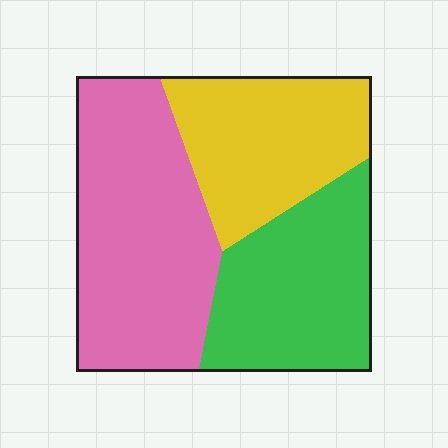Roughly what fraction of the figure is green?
Green takes up about one third (1/3) of the figure.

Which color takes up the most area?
Pink, at roughly 40%.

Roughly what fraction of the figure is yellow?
Yellow covers 28% of the figure.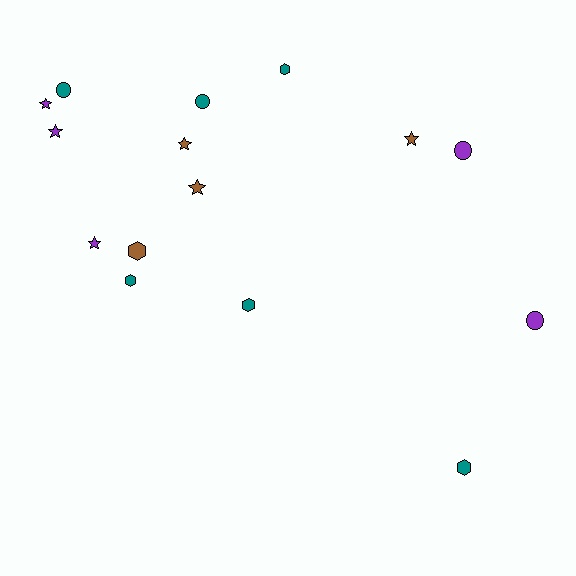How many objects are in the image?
There are 15 objects.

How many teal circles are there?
There are 2 teal circles.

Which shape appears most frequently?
Star, with 6 objects.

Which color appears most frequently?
Teal, with 6 objects.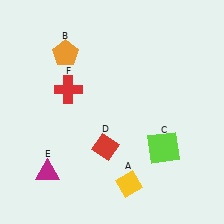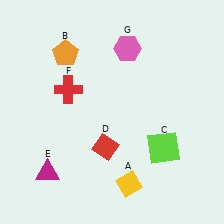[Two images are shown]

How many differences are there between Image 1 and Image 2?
There is 1 difference between the two images.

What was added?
A pink hexagon (G) was added in Image 2.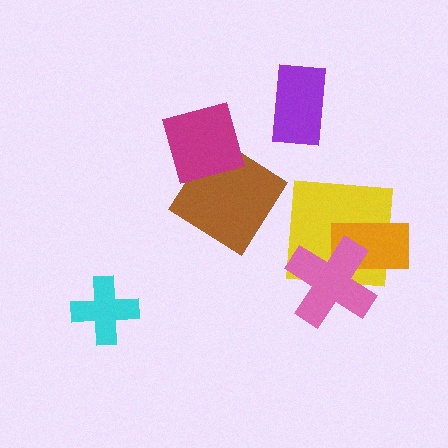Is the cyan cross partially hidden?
No, no other shape covers it.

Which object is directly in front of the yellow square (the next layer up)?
The orange rectangle is directly in front of the yellow square.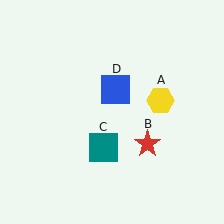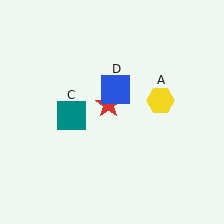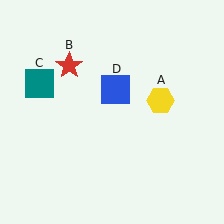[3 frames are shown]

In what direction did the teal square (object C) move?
The teal square (object C) moved up and to the left.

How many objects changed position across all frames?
2 objects changed position: red star (object B), teal square (object C).